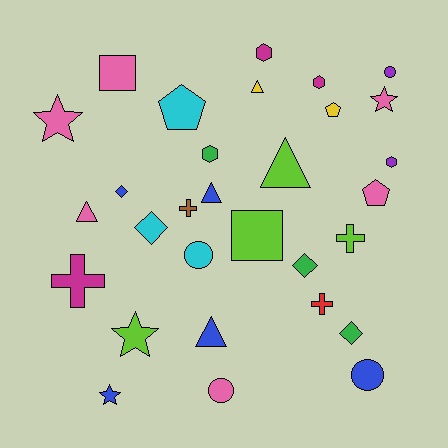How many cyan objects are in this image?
There are 3 cyan objects.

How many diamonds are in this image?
There are 4 diamonds.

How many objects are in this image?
There are 30 objects.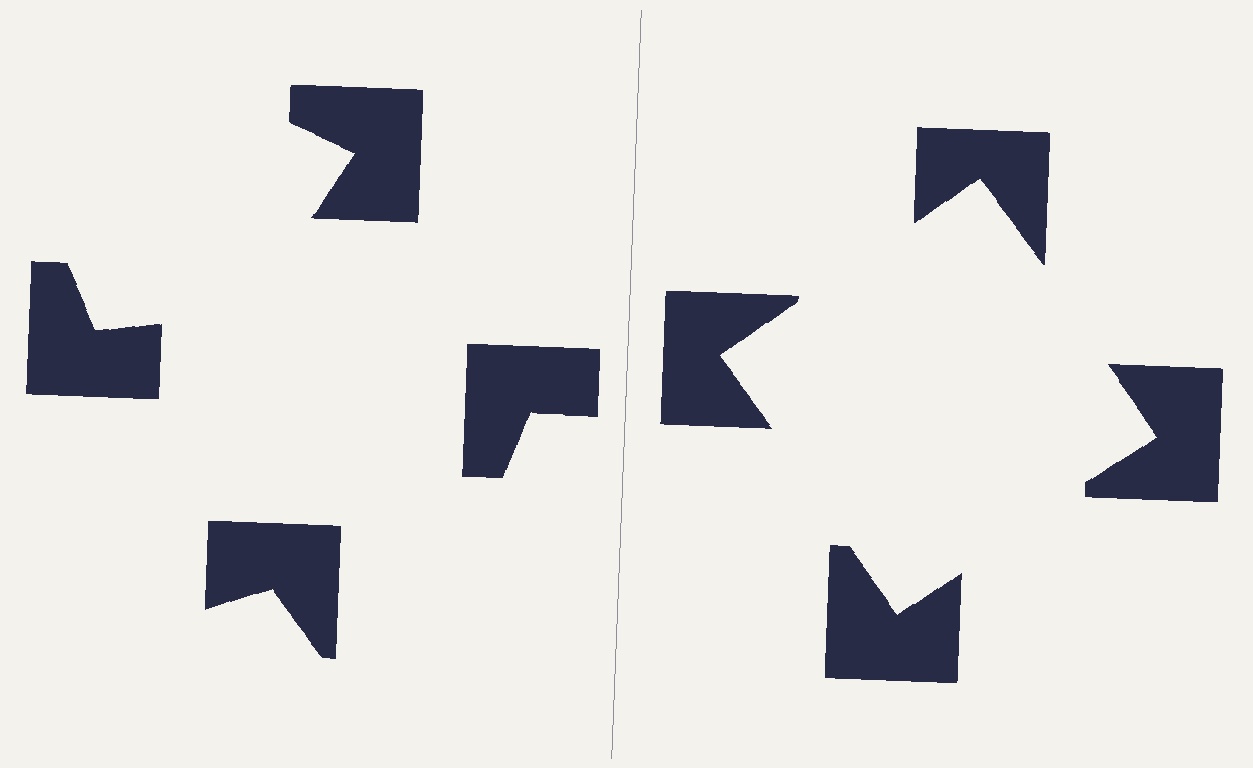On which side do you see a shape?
An illusory square appears on the right side. On the left side the wedge cuts are rotated, so no coherent shape forms.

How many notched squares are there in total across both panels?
8 — 4 on each side.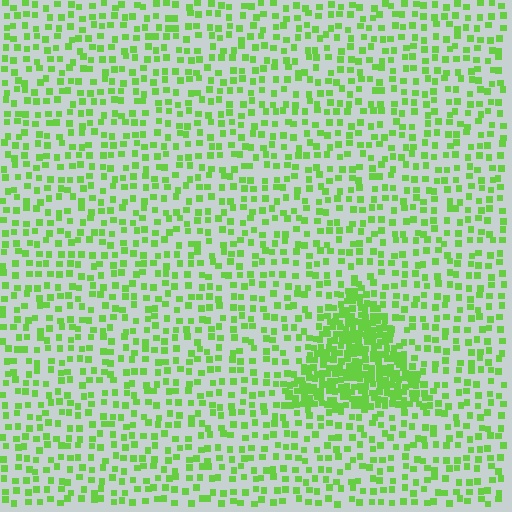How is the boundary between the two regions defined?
The boundary is defined by a change in element density (approximately 2.9x ratio). All elements are the same color, size, and shape.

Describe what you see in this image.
The image contains small lime elements arranged at two different densities. A triangle-shaped region is visible where the elements are more densely packed than the surrounding area.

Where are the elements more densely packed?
The elements are more densely packed inside the triangle boundary.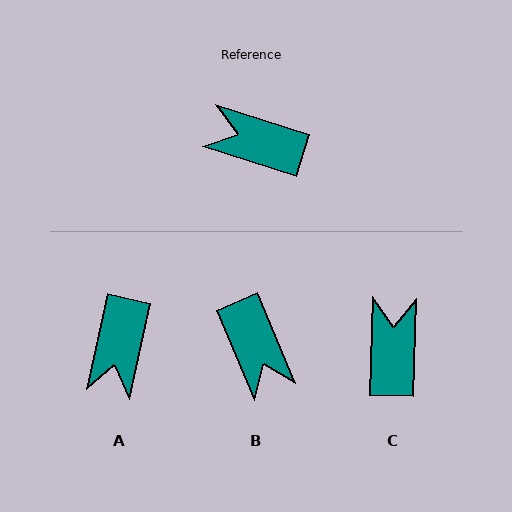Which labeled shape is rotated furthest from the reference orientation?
B, about 131 degrees away.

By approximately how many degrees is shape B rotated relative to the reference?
Approximately 131 degrees counter-clockwise.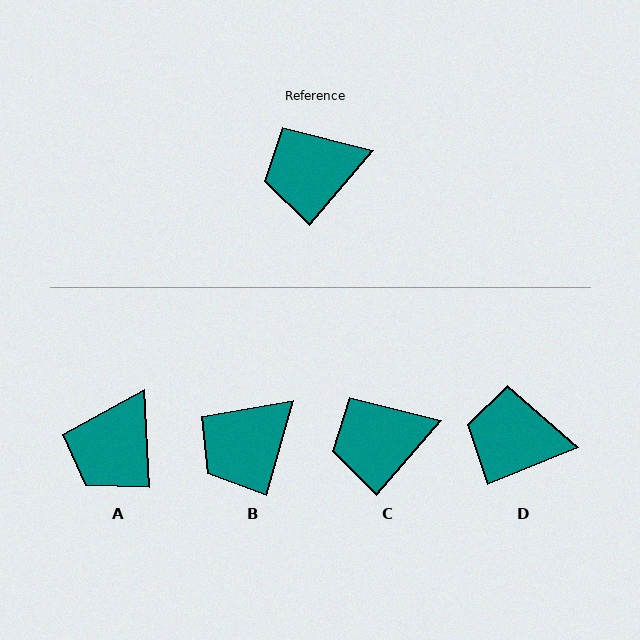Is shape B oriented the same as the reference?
No, it is off by about 24 degrees.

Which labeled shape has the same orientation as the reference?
C.